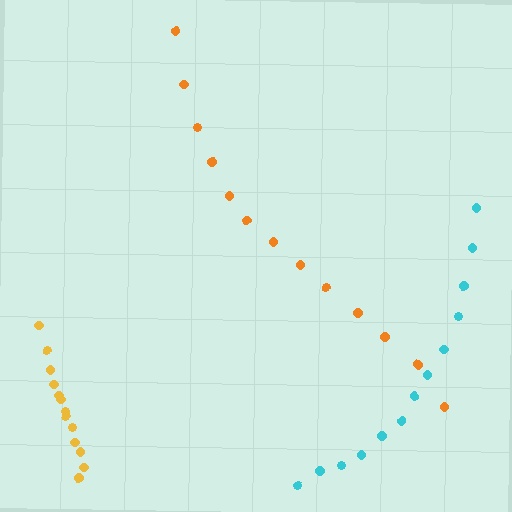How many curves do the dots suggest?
There are 3 distinct paths.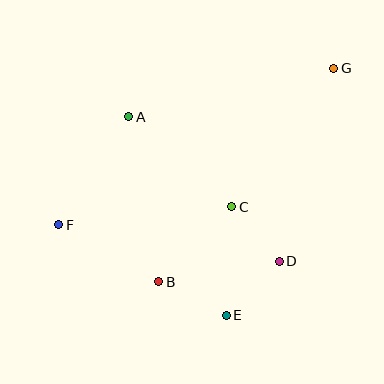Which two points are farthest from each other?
Points F and G are farthest from each other.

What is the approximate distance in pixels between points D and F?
The distance between D and F is approximately 223 pixels.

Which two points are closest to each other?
Points C and D are closest to each other.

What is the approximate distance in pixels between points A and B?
The distance between A and B is approximately 168 pixels.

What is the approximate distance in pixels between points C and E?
The distance between C and E is approximately 108 pixels.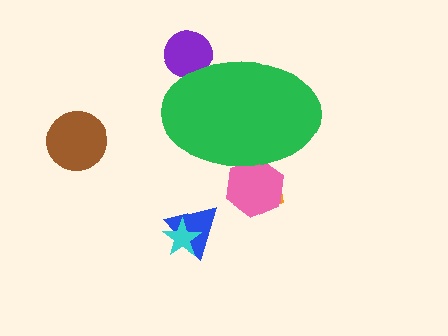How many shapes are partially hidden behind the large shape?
3 shapes are partially hidden.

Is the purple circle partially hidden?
Yes, the purple circle is partially hidden behind the green ellipse.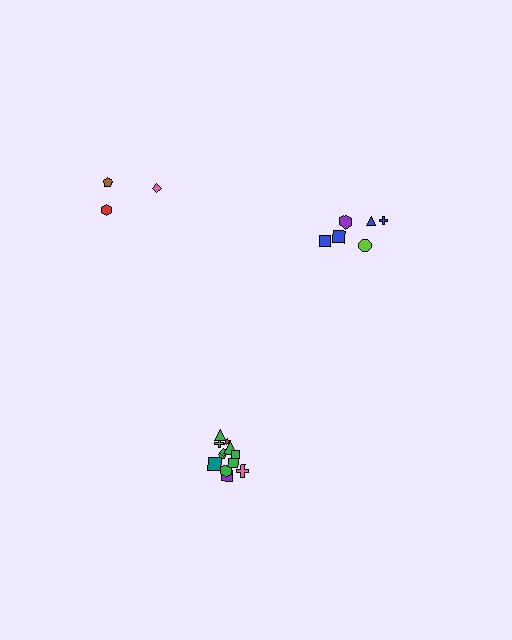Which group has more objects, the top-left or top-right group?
The top-right group.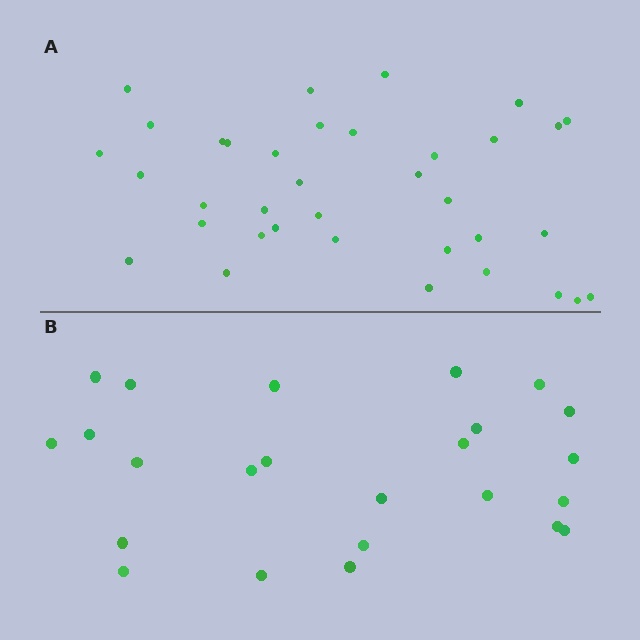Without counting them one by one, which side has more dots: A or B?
Region A (the top region) has more dots.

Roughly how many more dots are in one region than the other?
Region A has roughly 12 or so more dots than region B.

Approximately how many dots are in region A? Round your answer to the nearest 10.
About 40 dots. (The exact count is 36, which rounds to 40.)